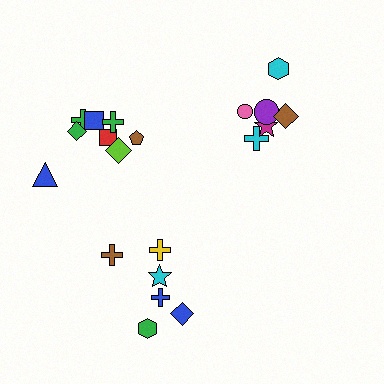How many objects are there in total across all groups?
There are 20 objects.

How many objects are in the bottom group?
There are 6 objects.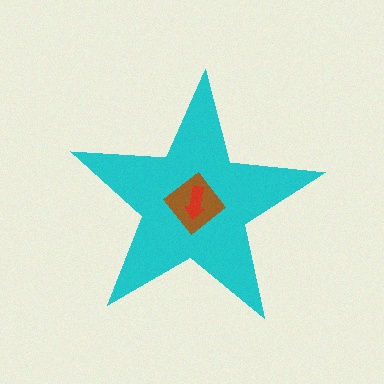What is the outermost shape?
The cyan star.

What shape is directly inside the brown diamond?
The red arrow.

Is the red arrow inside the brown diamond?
Yes.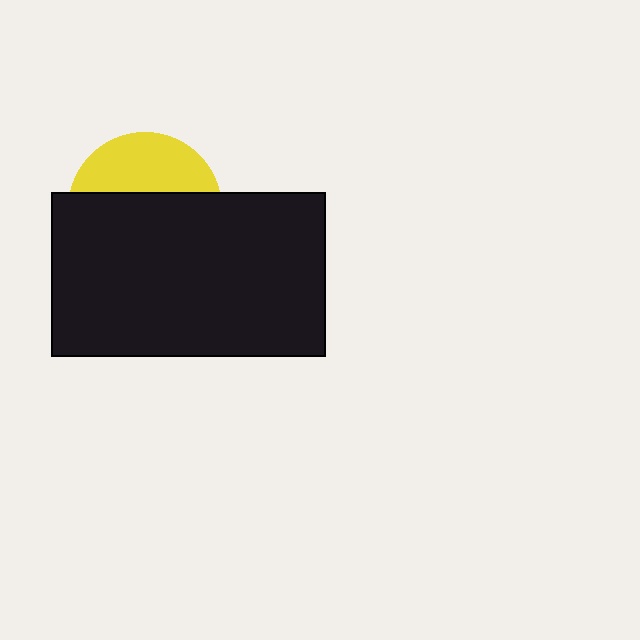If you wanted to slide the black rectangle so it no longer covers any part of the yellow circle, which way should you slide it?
Slide it down — that is the most direct way to separate the two shapes.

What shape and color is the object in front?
The object in front is a black rectangle.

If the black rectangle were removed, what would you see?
You would see the complete yellow circle.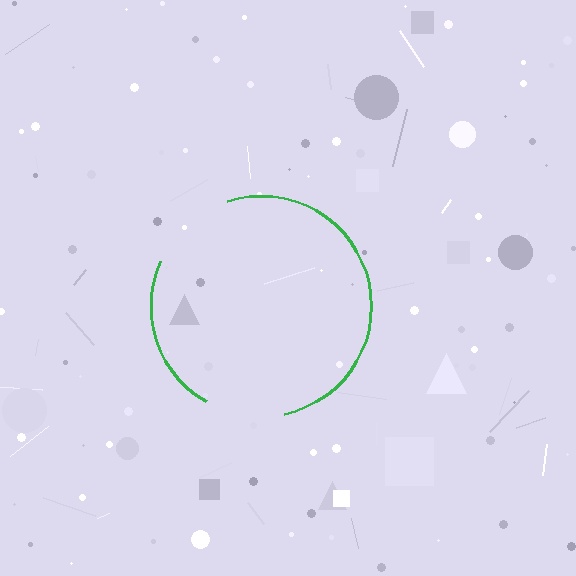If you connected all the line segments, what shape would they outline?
They would outline a circle.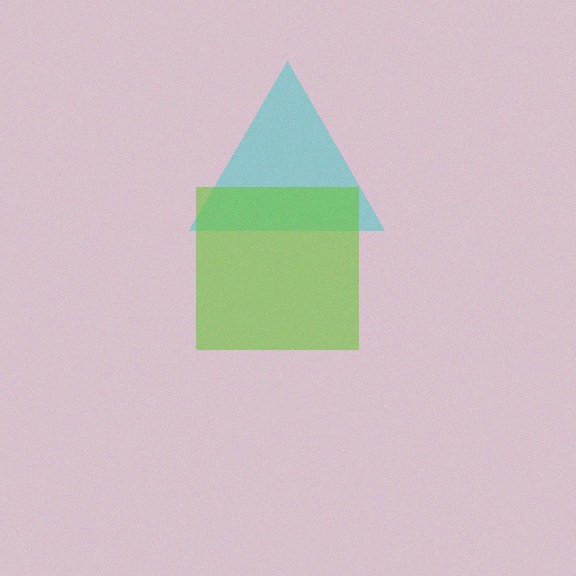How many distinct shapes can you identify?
There are 2 distinct shapes: a cyan triangle, a lime square.